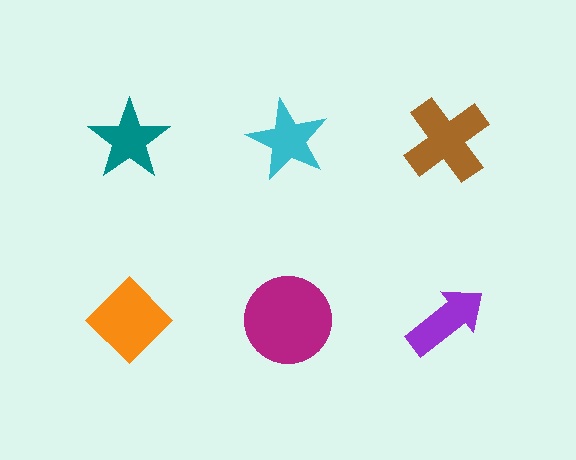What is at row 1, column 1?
A teal star.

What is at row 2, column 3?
A purple arrow.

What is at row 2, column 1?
An orange diamond.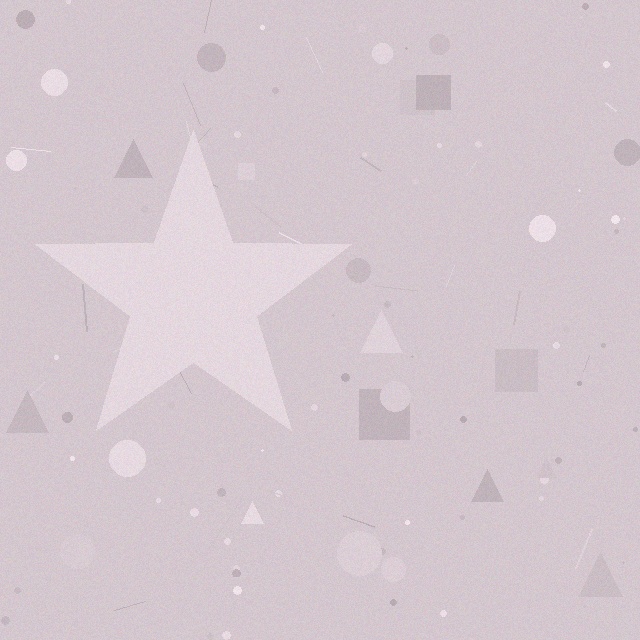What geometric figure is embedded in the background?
A star is embedded in the background.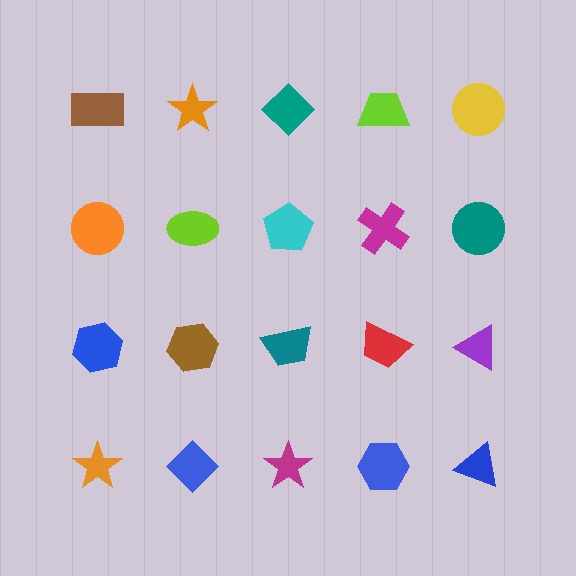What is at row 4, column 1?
An orange star.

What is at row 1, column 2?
An orange star.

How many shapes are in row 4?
5 shapes.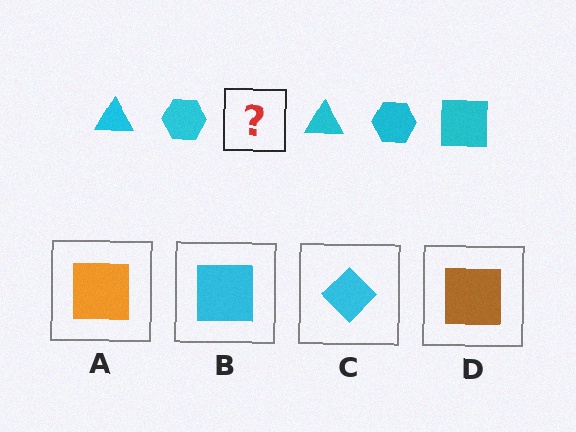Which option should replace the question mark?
Option B.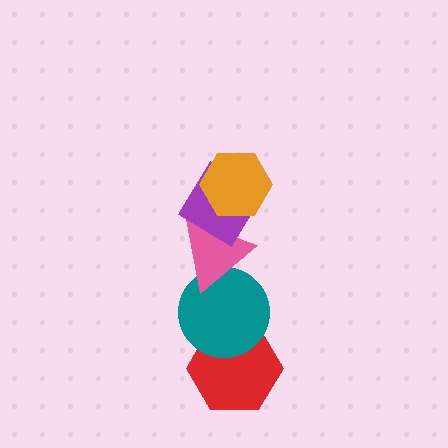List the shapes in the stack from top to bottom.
From top to bottom: the orange hexagon, the purple diamond, the pink triangle, the teal circle, the red hexagon.